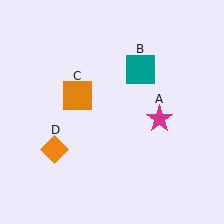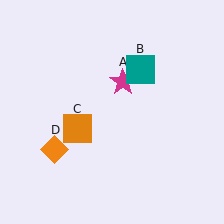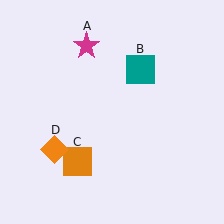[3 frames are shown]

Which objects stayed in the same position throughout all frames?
Teal square (object B) and orange diamond (object D) remained stationary.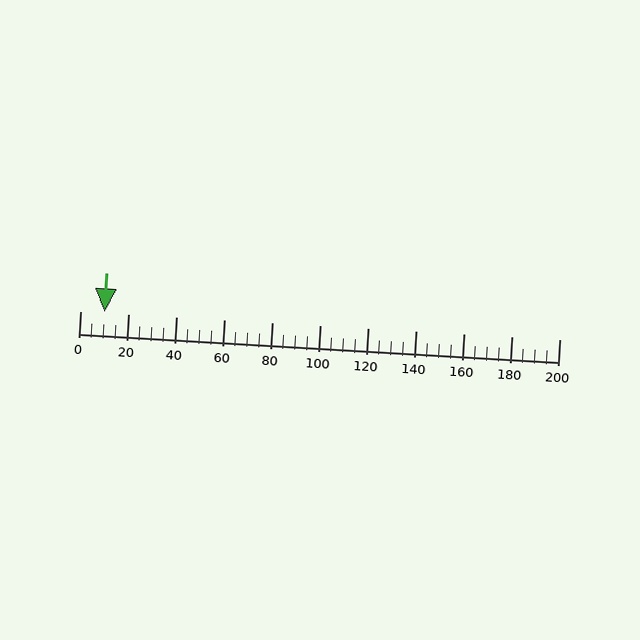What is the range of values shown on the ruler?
The ruler shows values from 0 to 200.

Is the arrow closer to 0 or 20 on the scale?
The arrow is closer to 20.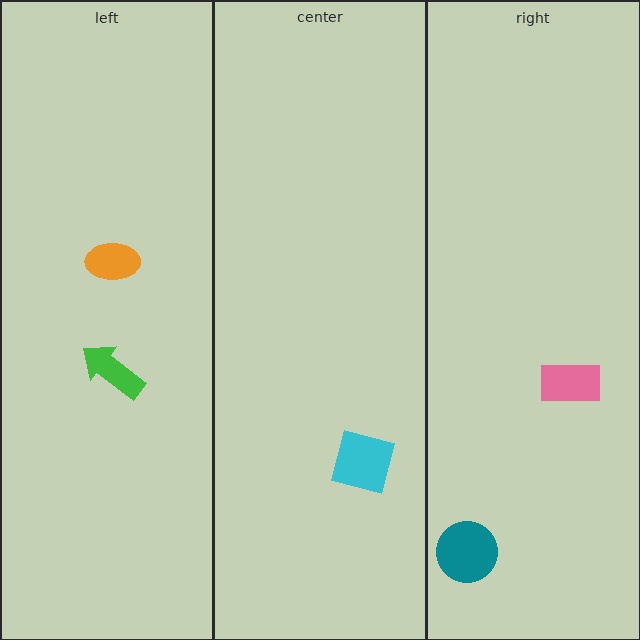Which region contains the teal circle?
The right region.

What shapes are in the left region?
The green arrow, the orange ellipse.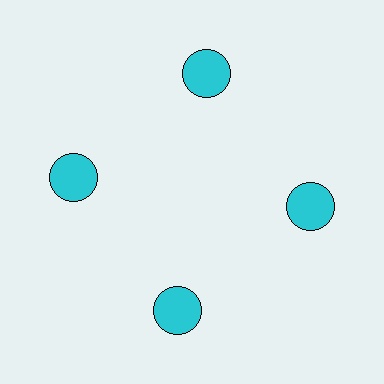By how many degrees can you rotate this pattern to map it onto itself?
The pattern maps onto itself every 90 degrees of rotation.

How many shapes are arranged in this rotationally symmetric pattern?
There are 4 shapes, arranged in 4 groups of 1.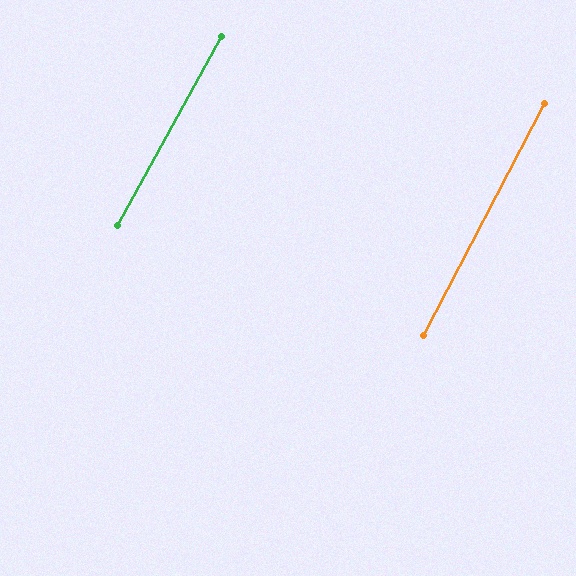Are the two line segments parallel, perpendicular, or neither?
Parallel — their directions differ by only 1.1°.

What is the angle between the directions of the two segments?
Approximately 1 degree.